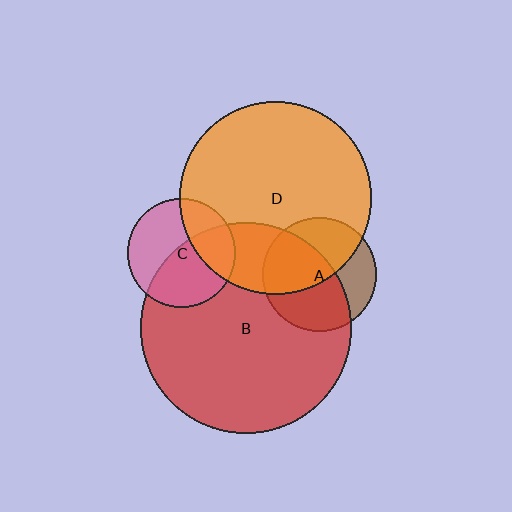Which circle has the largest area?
Circle B (red).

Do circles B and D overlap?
Yes.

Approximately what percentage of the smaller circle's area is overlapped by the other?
Approximately 25%.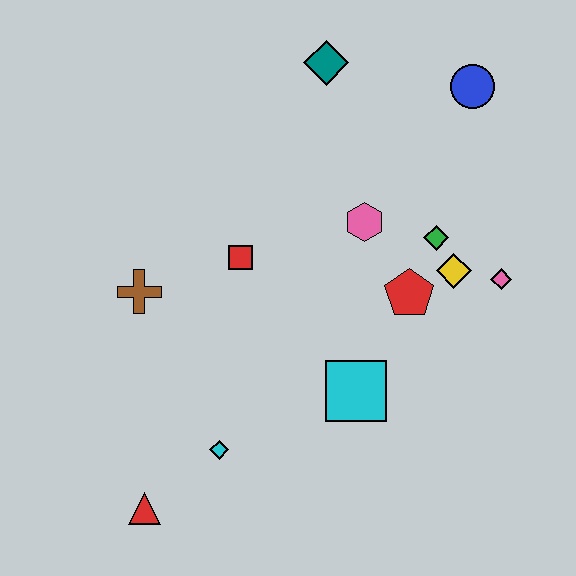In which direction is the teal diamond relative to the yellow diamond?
The teal diamond is above the yellow diamond.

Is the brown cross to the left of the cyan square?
Yes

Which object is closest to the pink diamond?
The yellow diamond is closest to the pink diamond.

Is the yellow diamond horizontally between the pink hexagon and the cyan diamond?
No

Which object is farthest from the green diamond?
The red triangle is farthest from the green diamond.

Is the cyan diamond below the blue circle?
Yes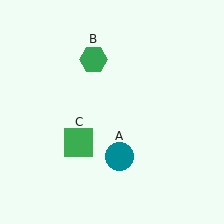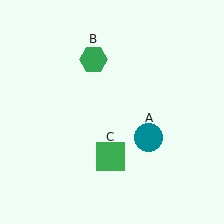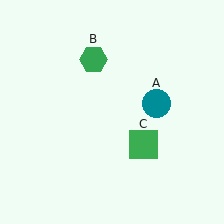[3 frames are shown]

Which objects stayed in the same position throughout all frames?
Green hexagon (object B) remained stationary.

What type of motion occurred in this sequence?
The teal circle (object A), green square (object C) rotated counterclockwise around the center of the scene.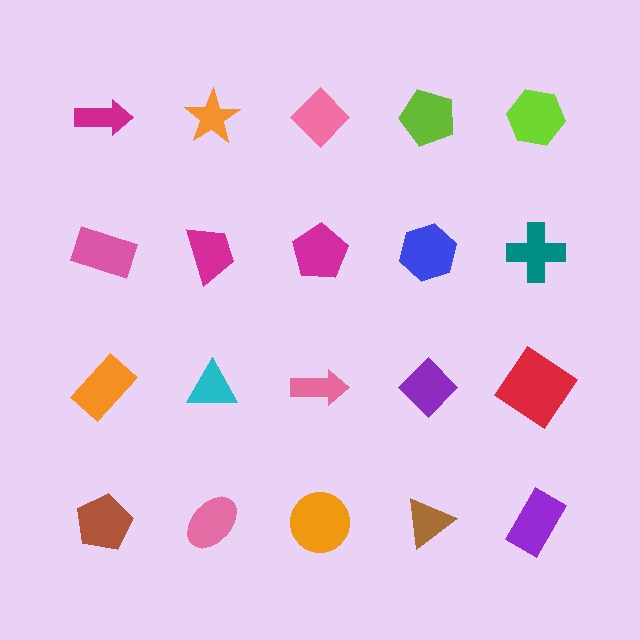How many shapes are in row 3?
5 shapes.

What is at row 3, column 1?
An orange rectangle.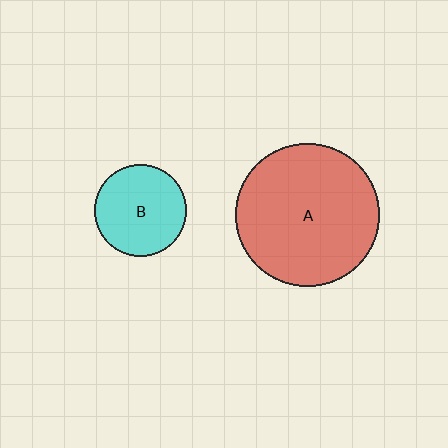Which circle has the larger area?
Circle A (red).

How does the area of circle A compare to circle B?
Approximately 2.4 times.